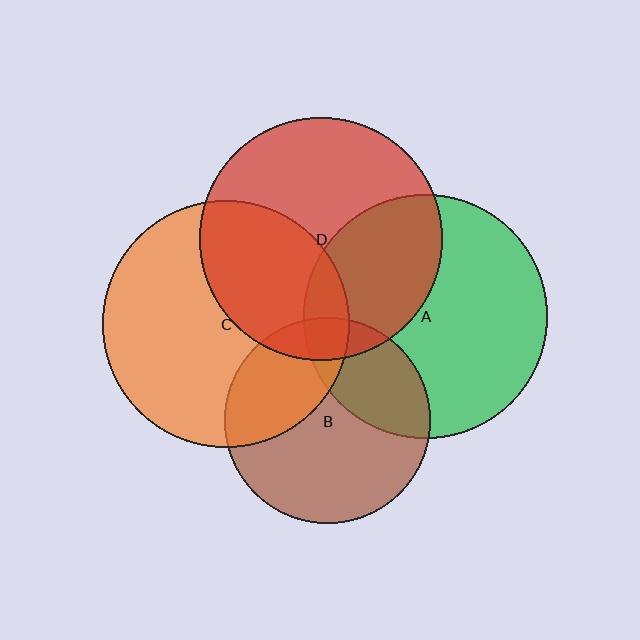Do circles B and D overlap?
Yes.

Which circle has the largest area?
Circle C (orange).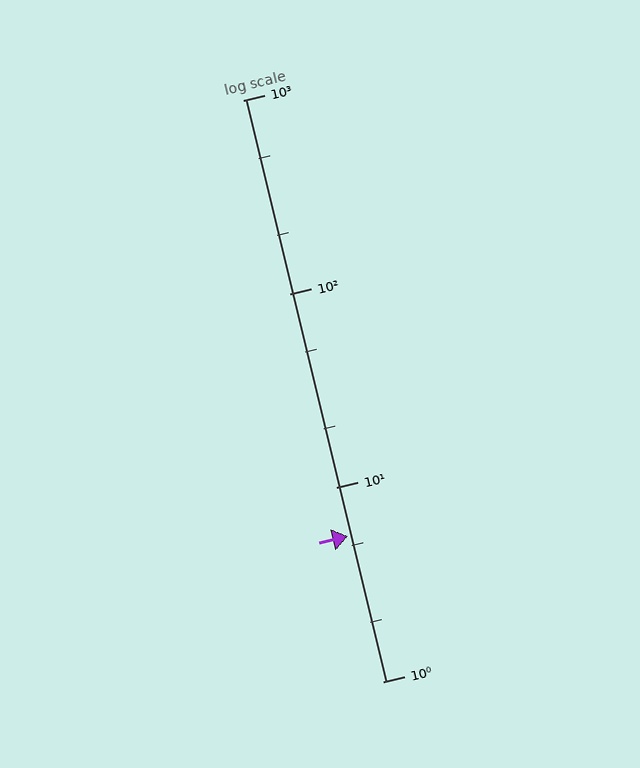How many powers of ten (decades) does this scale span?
The scale spans 3 decades, from 1 to 1000.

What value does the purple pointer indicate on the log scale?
The pointer indicates approximately 5.6.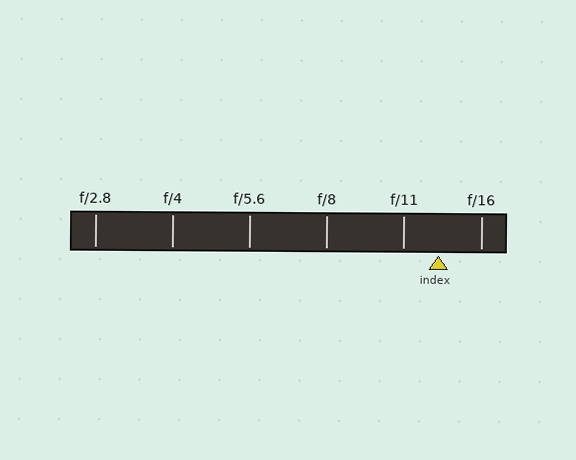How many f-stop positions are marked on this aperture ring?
There are 6 f-stop positions marked.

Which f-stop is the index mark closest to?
The index mark is closest to f/11.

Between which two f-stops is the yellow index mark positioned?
The index mark is between f/11 and f/16.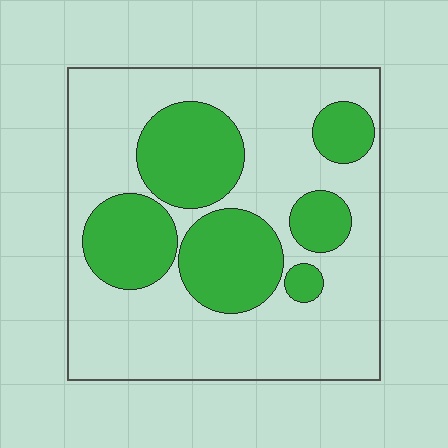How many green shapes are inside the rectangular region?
6.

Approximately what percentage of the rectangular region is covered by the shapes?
Approximately 35%.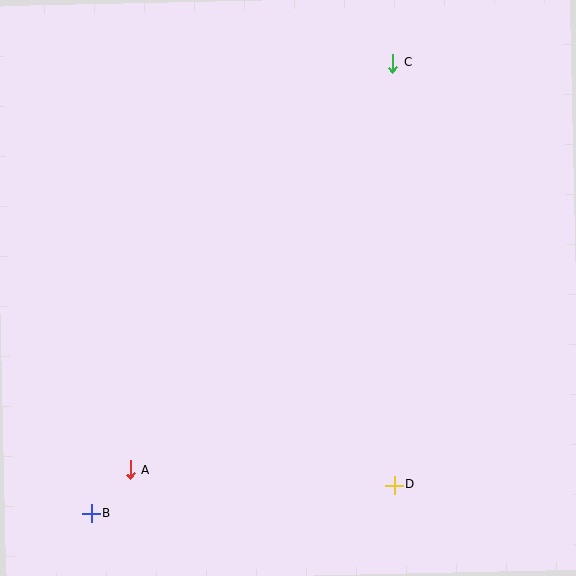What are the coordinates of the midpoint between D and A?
The midpoint between D and A is at (262, 478).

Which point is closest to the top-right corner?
Point C is closest to the top-right corner.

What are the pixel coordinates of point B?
Point B is at (91, 514).